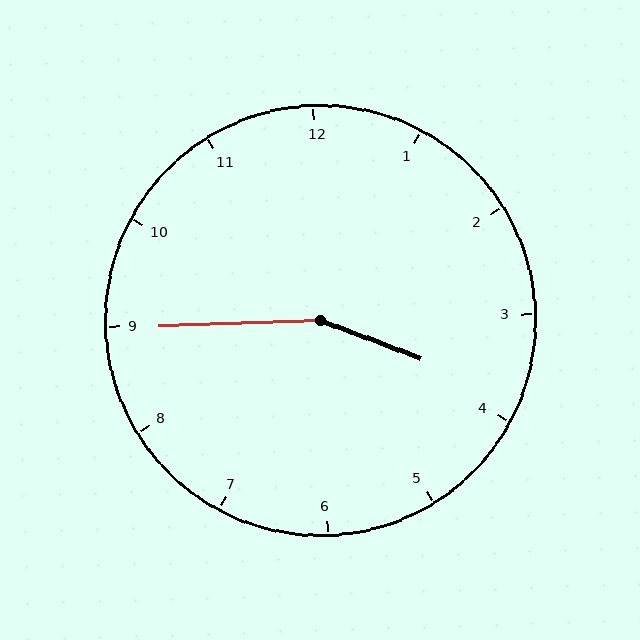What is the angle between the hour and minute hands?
Approximately 158 degrees.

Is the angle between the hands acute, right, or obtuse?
It is obtuse.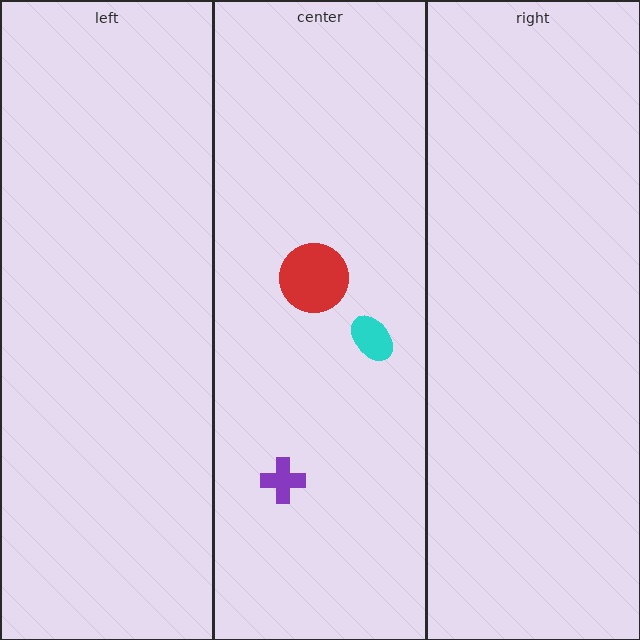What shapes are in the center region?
The red circle, the cyan ellipse, the purple cross.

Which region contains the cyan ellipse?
The center region.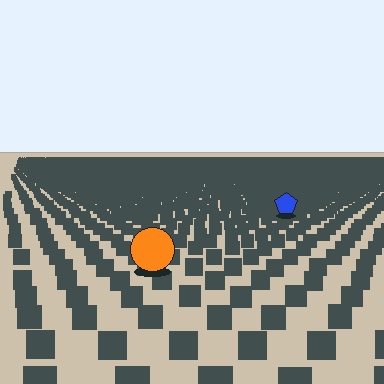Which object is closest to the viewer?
The orange circle is closest. The texture marks near it are larger and more spread out.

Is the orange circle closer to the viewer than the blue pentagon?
Yes. The orange circle is closer — you can tell from the texture gradient: the ground texture is coarser near it.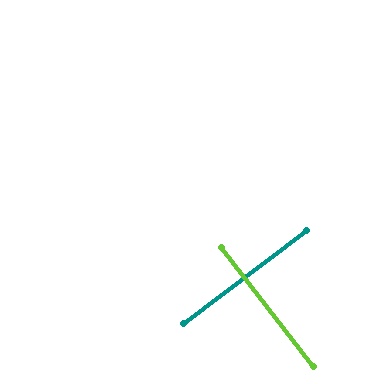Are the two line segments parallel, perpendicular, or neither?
Perpendicular — they meet at approximately 90°.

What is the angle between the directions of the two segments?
Approximately 90 degrees.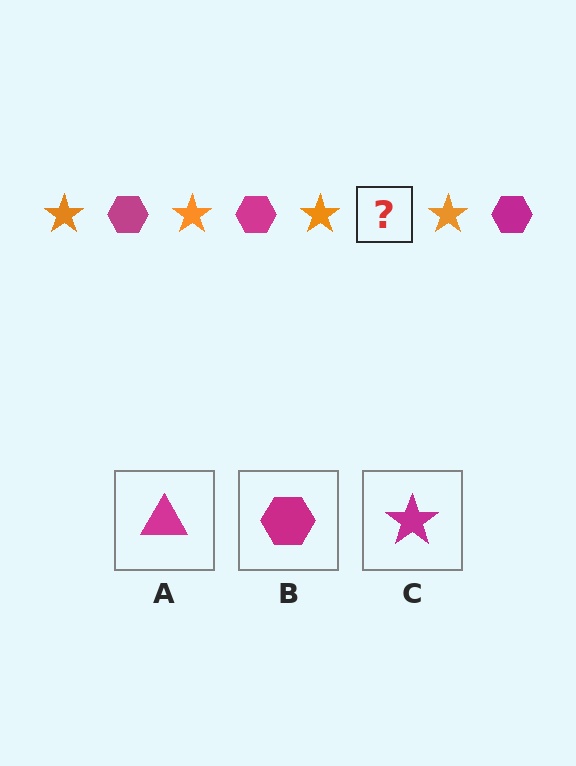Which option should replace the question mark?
Option B.